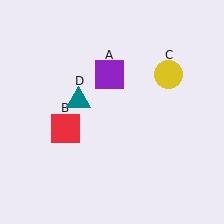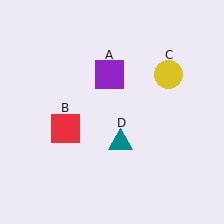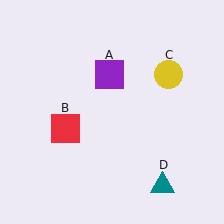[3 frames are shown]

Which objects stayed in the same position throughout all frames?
Purple square (object A) and red square (object B) and yellow circle (object C) remained stationary.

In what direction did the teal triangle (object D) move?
The teal triangle (object D) moved down and to the right.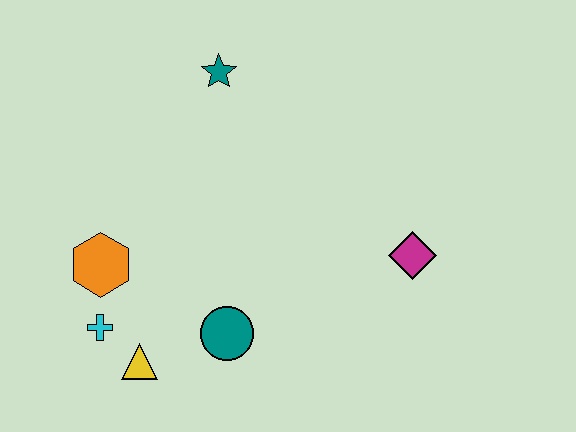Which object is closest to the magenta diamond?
The teal circle is closest to the magenta diamond.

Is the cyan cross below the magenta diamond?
Yes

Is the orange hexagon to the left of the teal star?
Yes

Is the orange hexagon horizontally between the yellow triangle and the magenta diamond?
No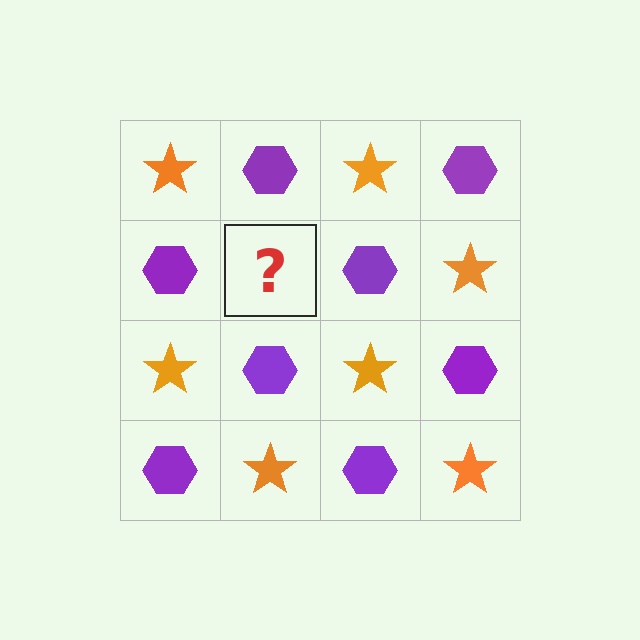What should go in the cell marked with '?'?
The missing cell should contain an orange star.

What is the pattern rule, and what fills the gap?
The rule is that it alternates orange star and purple hexagon in a checkerboard pattern. The gap should be filled with an orange star.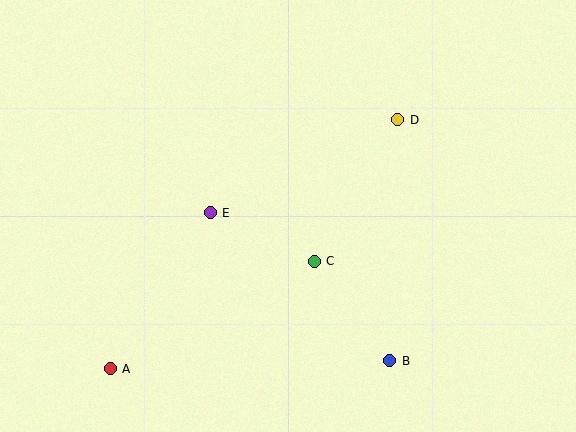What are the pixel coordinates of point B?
Point B is at (390, 361).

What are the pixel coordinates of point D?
Point D is at (398, 120).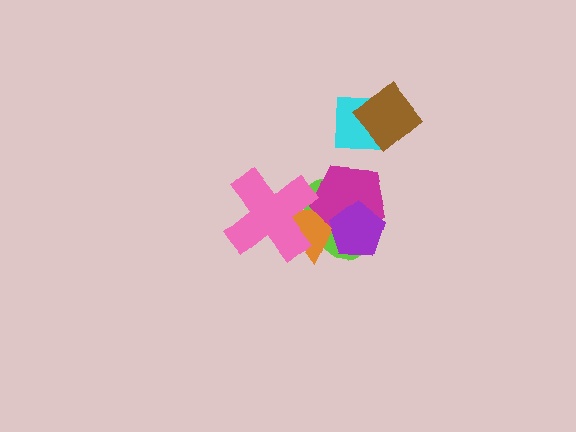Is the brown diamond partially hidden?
No, no other shape covers it.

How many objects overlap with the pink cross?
2 objects overlap with the pink cross.